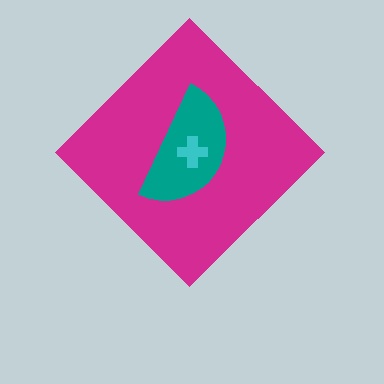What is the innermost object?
The cyan cross.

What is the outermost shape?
The magenta diamond.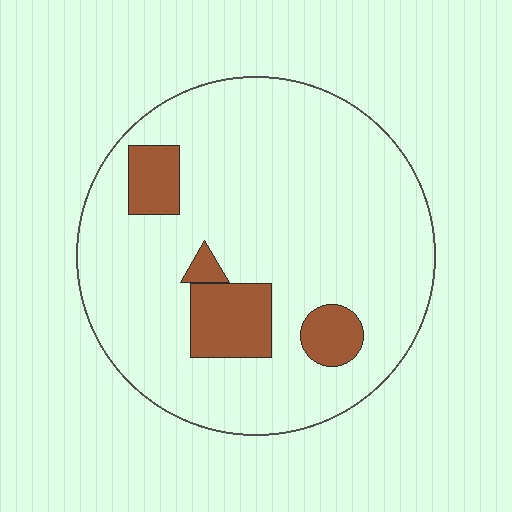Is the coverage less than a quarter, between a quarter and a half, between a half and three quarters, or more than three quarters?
Less than a quarter.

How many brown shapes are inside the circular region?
4.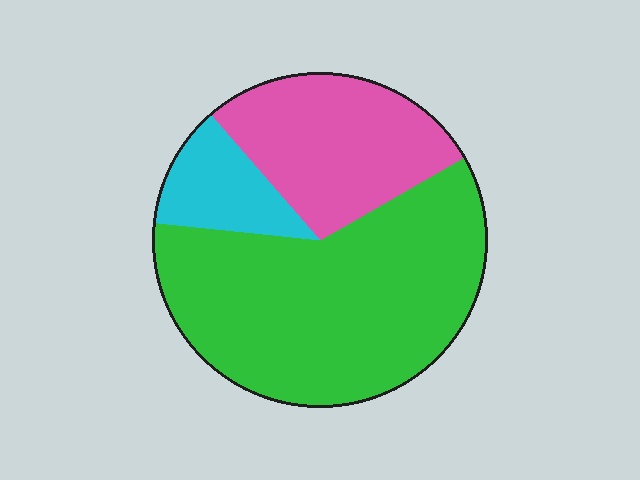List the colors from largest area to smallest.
From largest to smallest: green, pink, cyan.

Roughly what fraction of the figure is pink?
Pink takes up about one quarter (1/4) of the figure.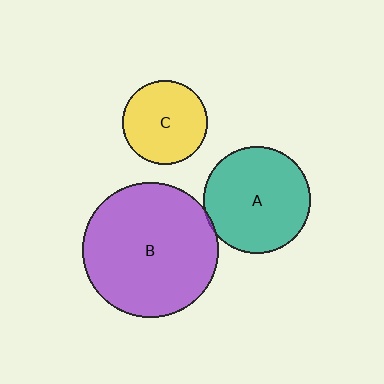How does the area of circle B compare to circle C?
Approximately 2.6 times.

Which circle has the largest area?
Circle B (purple).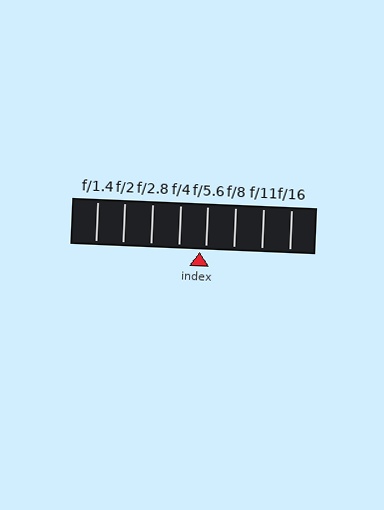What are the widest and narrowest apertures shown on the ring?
The widest aperture shown is f/1.4 and the narrowest is f/16.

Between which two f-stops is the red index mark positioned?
The index mark is between f/4 and f/5.6.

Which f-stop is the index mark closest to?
The index mark is closest to f/5.6.